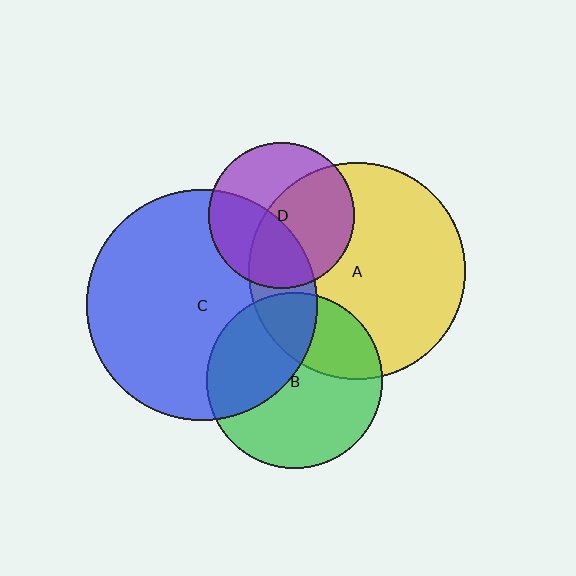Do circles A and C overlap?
Yes.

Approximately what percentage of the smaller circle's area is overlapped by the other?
Approximately 20%.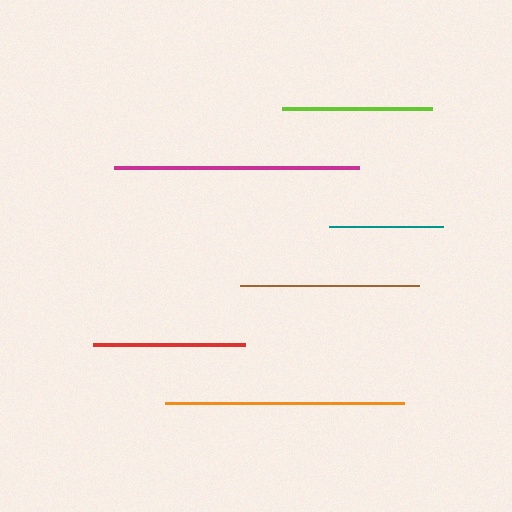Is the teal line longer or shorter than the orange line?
The orange line is longer than the teal line.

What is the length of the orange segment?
The orange segment is approximately 238 pixels long.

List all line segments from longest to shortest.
From longest to shortest: magenta, orange, brown, red, lime, teal.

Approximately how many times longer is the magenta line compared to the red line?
The magenta line is approximately 1.6 times the length of the red line.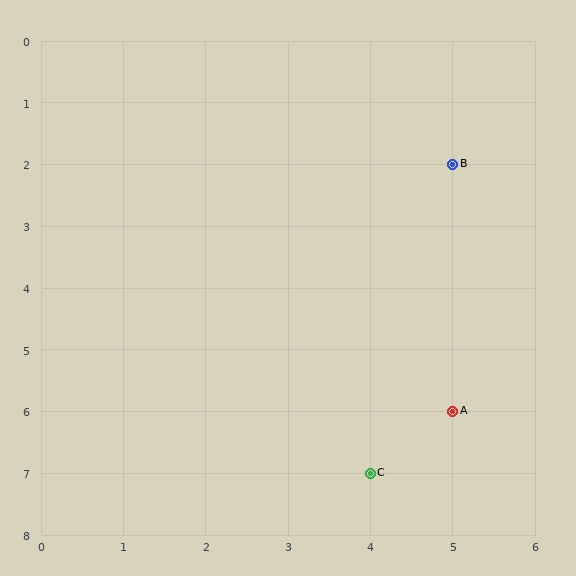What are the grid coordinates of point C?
Point C is at grid coordinates (4, 7).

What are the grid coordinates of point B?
Point B is at grid coordinates (5, 2).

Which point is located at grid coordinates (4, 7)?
Point C is at (4, 7).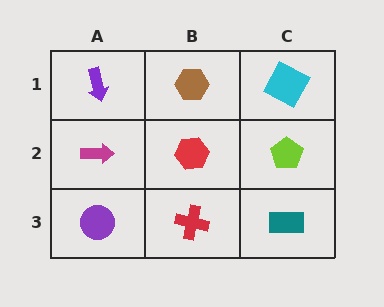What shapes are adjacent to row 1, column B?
A red hexagon (row 2, column B), a purple arrow (row 1, column A), a cyan square (row 1, column C).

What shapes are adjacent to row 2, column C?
A cyan square (row 1, column C), a teal rectangle (row 3, column C), a red hexagon (row 2, column B).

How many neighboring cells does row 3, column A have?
2.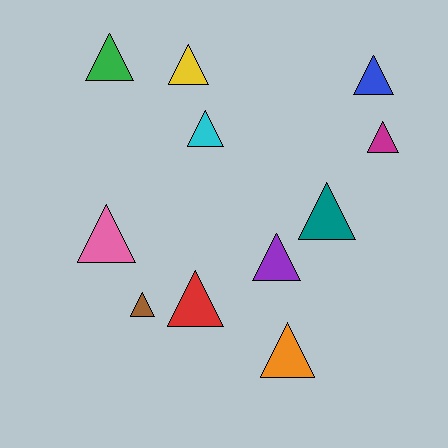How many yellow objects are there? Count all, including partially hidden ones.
There is 1 yellow object.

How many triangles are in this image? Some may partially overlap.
There are 11 triangles.